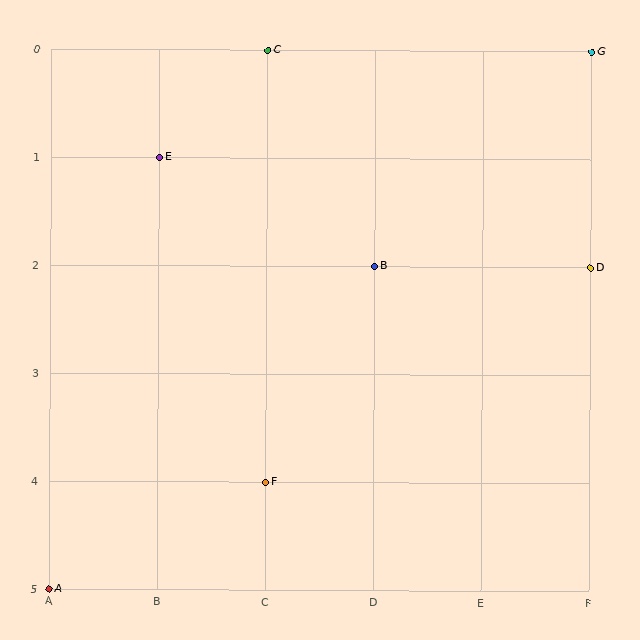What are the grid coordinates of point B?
Point B is at grid coordinates (D, 2).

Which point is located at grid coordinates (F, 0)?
Point G is at (F, 0).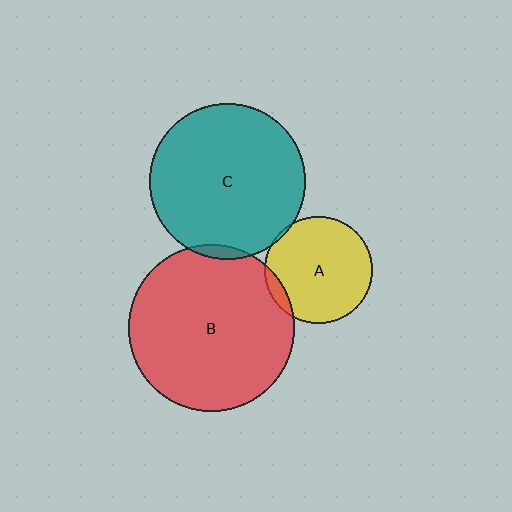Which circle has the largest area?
Circle B (red).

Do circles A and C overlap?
Yes.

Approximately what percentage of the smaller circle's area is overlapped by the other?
Approximately 5%.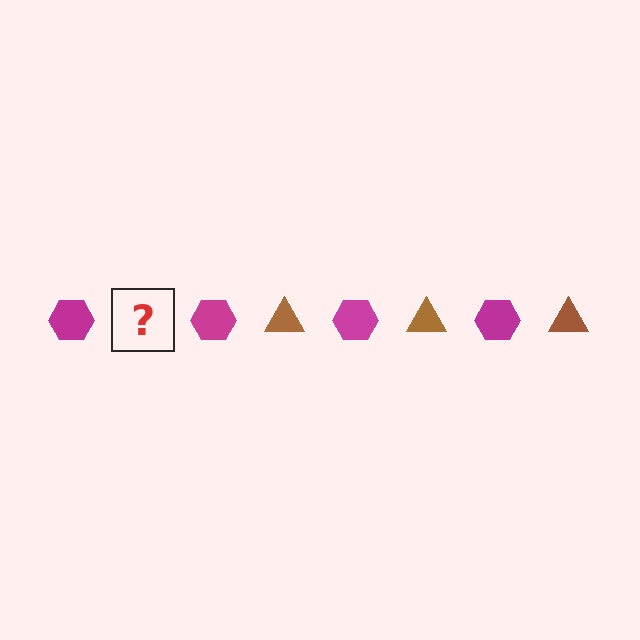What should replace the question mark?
The question mark should be replaced with a brown triangle.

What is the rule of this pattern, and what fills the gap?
The rule is that the pattern alternates between magenta hexagon and brown triangle. The gap should be filled with a brown triangle.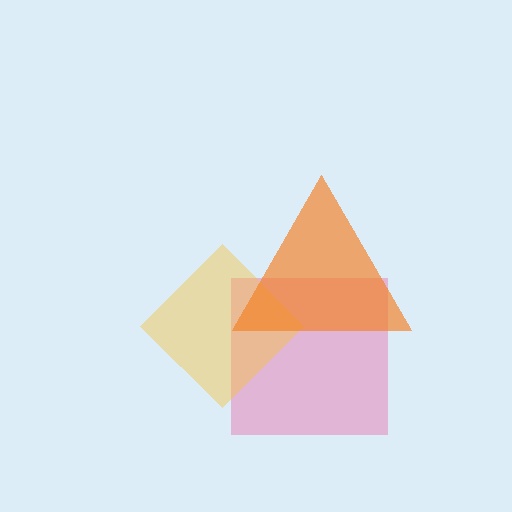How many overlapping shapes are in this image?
There are 3 overlapping shapes in the image.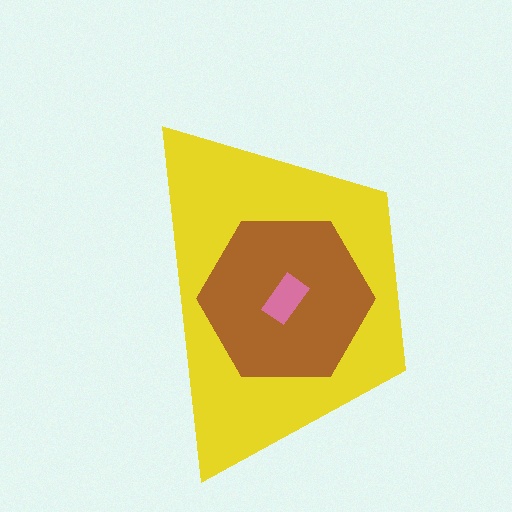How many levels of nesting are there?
3.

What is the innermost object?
The pink rectangle.